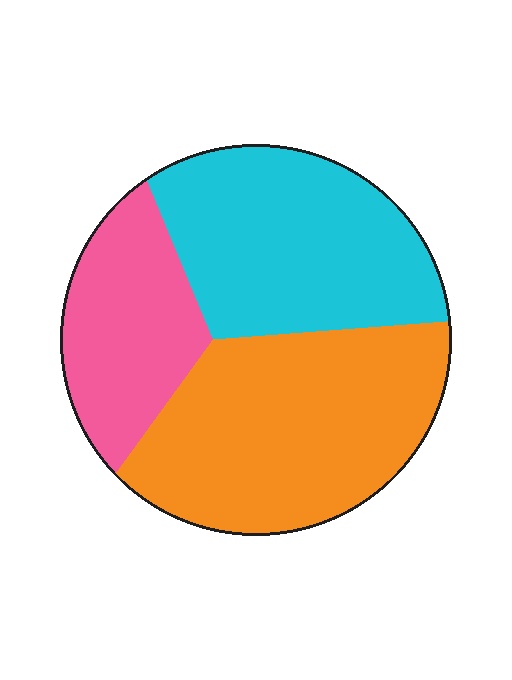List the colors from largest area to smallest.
From largest to smallest: orange, cyan, pink.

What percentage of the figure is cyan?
Cyan covers 35% of the figure.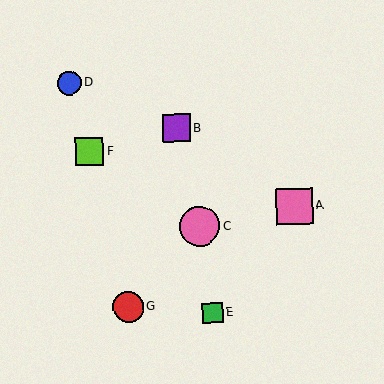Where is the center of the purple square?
The center of the purple square is at (176, 128).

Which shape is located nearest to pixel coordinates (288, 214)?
The pink square (labeled A) at (295, 206) is nearest to that location.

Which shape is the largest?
The pink circle (labeled C) is the largest.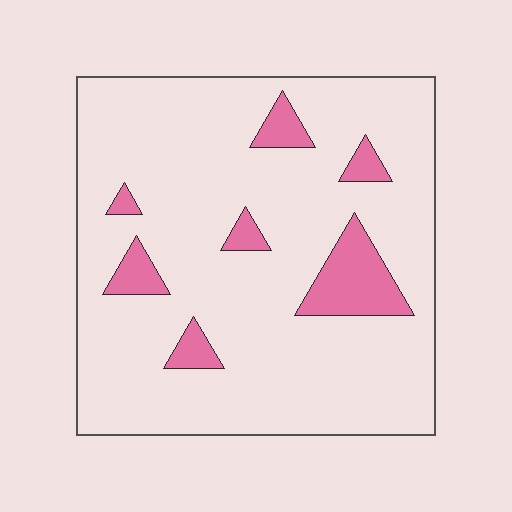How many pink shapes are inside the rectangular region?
7.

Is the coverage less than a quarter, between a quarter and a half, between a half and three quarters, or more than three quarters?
Less than a quarter.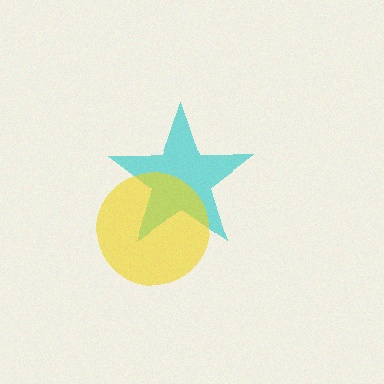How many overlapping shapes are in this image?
There are 2 overlapping shapes in the image.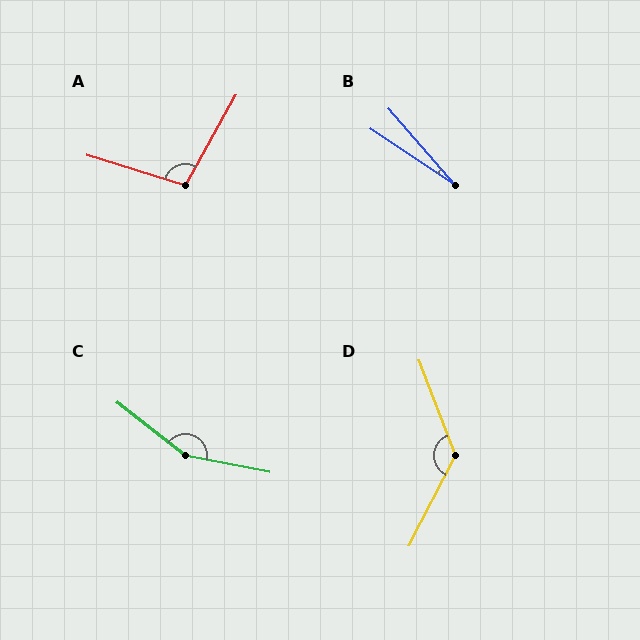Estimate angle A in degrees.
Approximately 102 degrees.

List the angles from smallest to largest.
B (15°), A (102°), D (132°), C (153°).